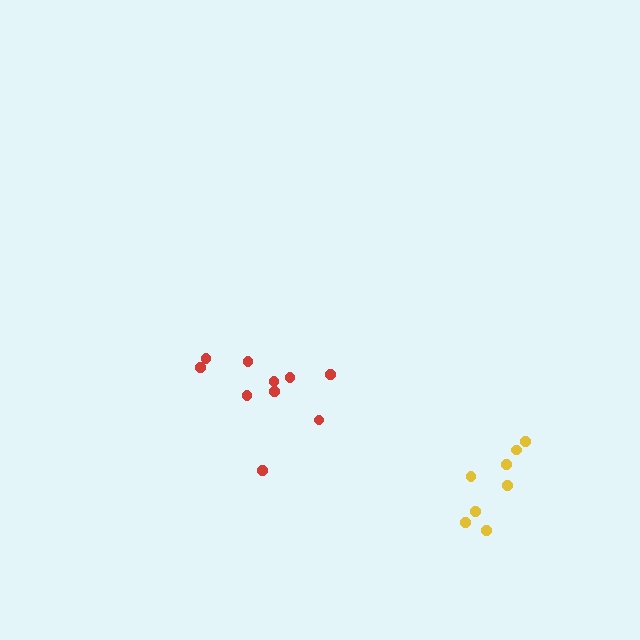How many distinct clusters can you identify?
There are 2 distinct clusters.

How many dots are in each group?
Group 1: 8 dots, Group 2: 10 dots (18 total).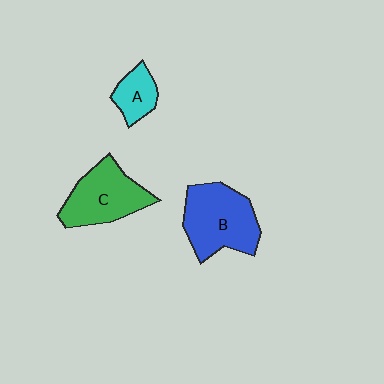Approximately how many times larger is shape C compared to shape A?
Approximately 2.2 times.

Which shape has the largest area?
Shape B (blue).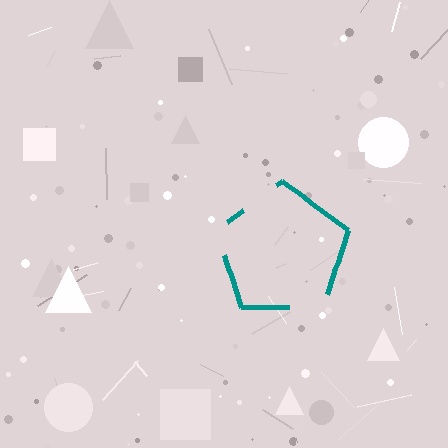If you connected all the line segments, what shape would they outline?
They would outline a pentagon.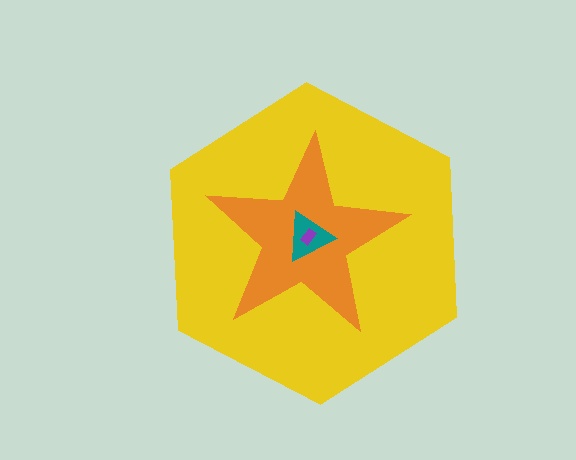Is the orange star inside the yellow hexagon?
Yes.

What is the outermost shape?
The yellow hexagon.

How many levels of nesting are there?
4.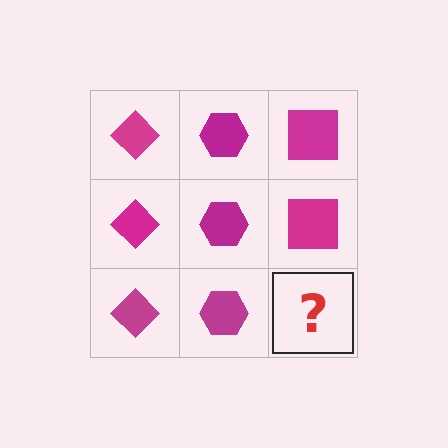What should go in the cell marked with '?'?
The missing cell should contain a magenta square.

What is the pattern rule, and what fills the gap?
The rule is that each column has a consistent shape. The gap should be filled with a magenta square.